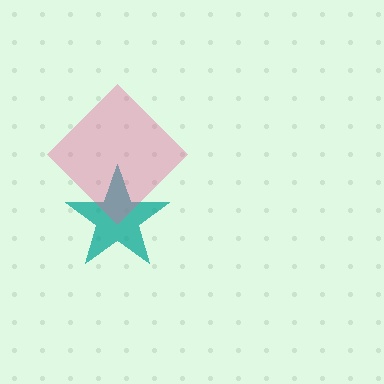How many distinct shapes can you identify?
There are 2 distinct shapes: a teal star, a pink diamond.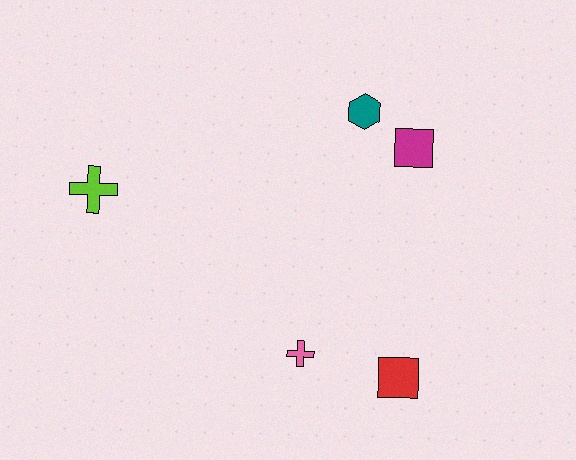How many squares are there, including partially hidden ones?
There are 2 squares.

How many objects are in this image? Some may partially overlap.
There are 5 objects.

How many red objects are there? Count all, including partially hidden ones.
There is 1 red object.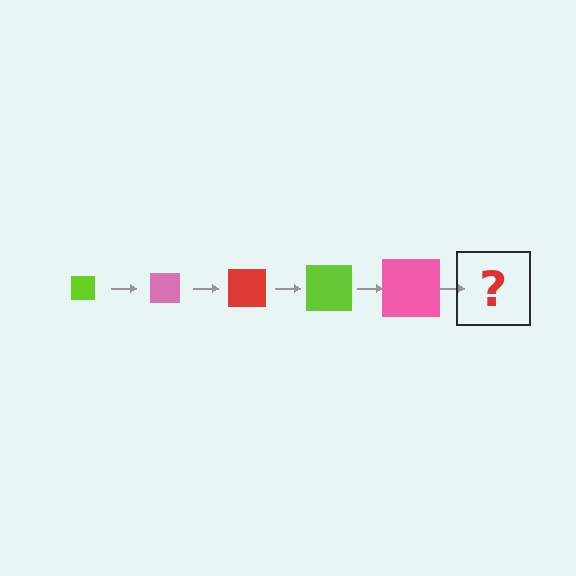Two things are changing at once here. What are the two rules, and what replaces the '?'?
The two rules are that the square grows larger each step and the color cycles through lime, pink, and red. The '?' should be a red square, larger than the previous one.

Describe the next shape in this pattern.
It should be a red square, larger than the previous one.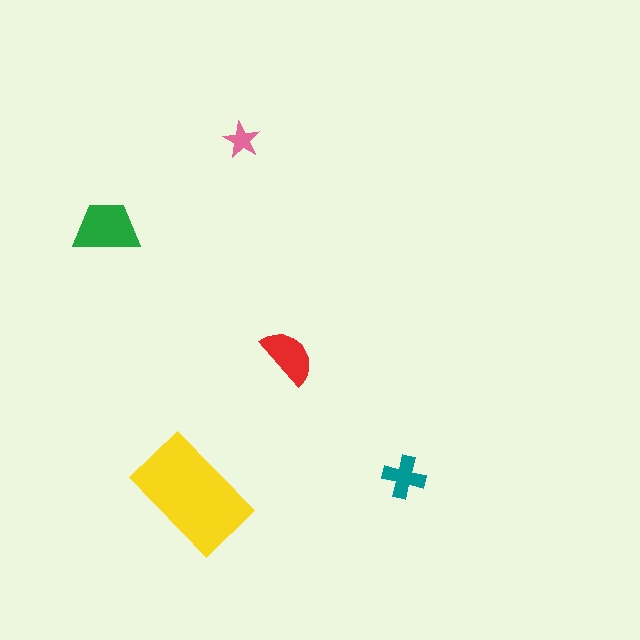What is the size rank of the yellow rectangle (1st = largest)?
1st.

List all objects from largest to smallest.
The yellow rectangle, the green trapezoid, the red semicircle, the teal cross, the pink star.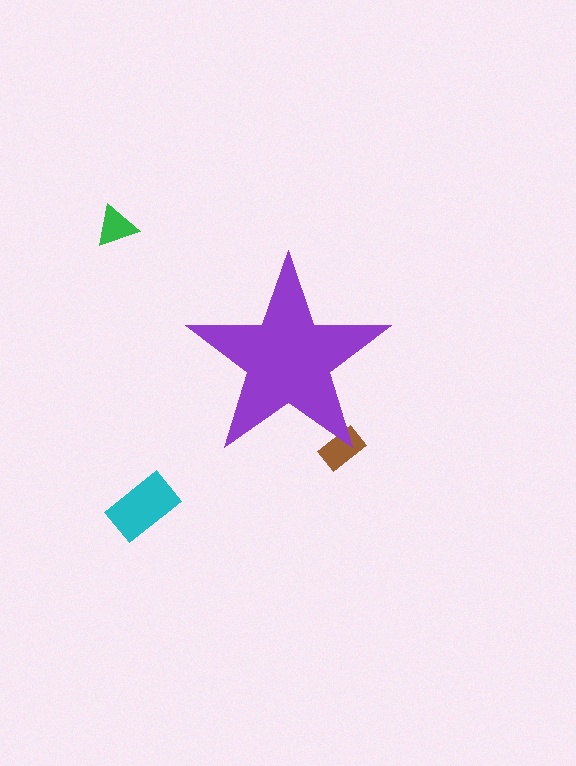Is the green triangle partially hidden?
No, the green triangle is fully visible.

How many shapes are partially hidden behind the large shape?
1 shape is partially hidden.